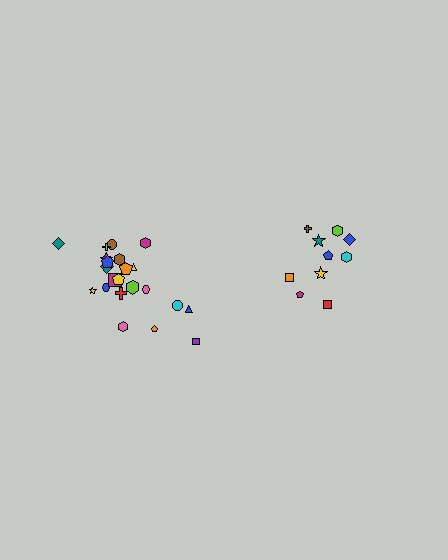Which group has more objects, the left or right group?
The left group.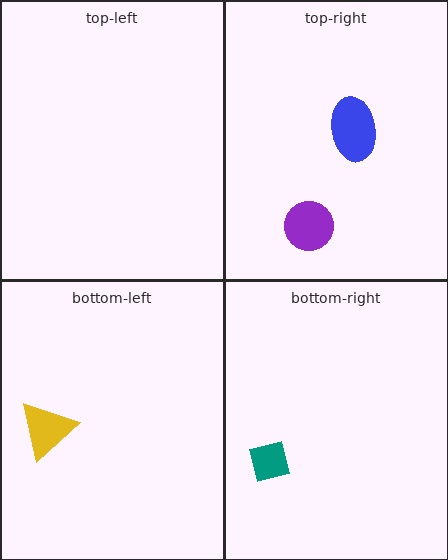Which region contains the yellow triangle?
The bottom-left region.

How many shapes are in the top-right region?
2.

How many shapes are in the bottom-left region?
1.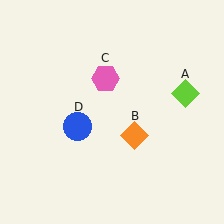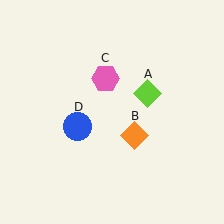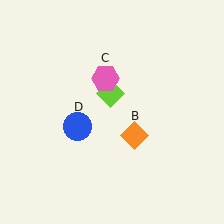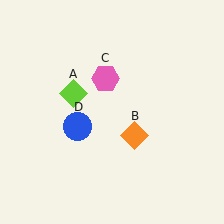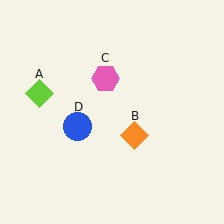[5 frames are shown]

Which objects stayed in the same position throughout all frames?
Orange diamond (object B) and pink hexagon (object C) and blue circle (object D) remained stationary.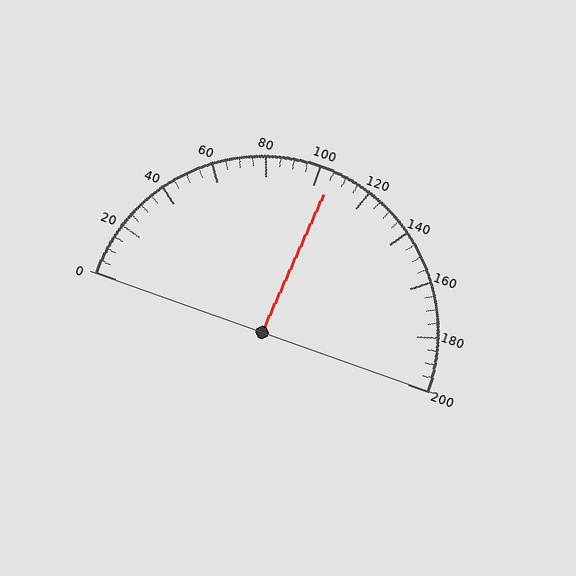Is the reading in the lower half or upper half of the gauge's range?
The reading is in the upper half of the range (0 to 200).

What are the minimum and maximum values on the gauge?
The gauge ranges from 0 to 200.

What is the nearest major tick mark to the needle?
The nearest major tick mark is 100.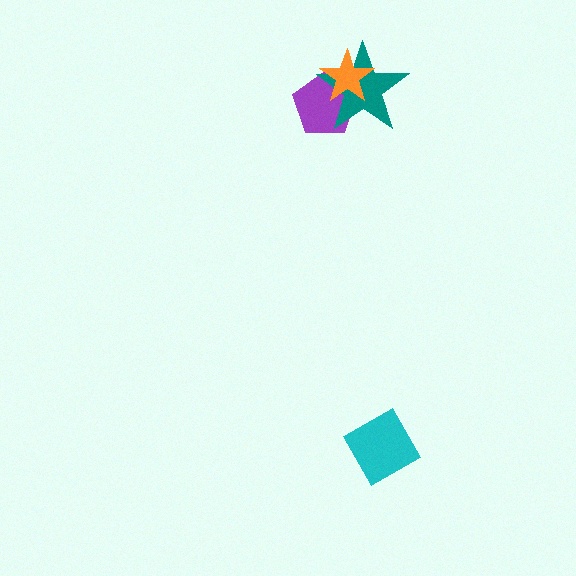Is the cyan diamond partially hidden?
No, no other shape covers it.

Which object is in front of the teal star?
The orange star is in front of the teal star.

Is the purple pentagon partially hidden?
Yes, it is partially covered by another shape.